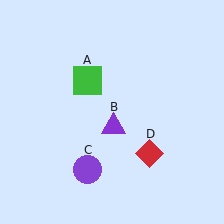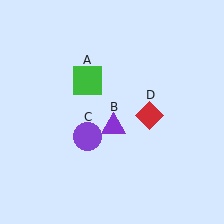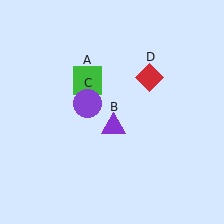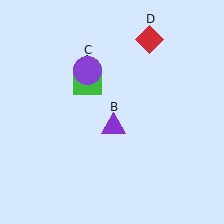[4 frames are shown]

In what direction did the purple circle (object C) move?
The purple circle (object C) moved up.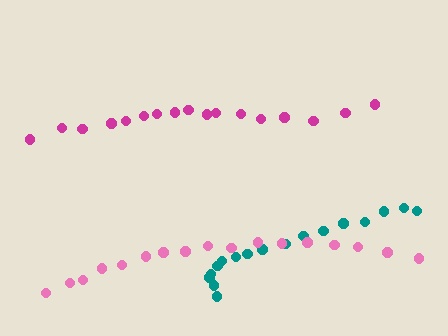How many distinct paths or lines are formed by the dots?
There are 3 distinct paths.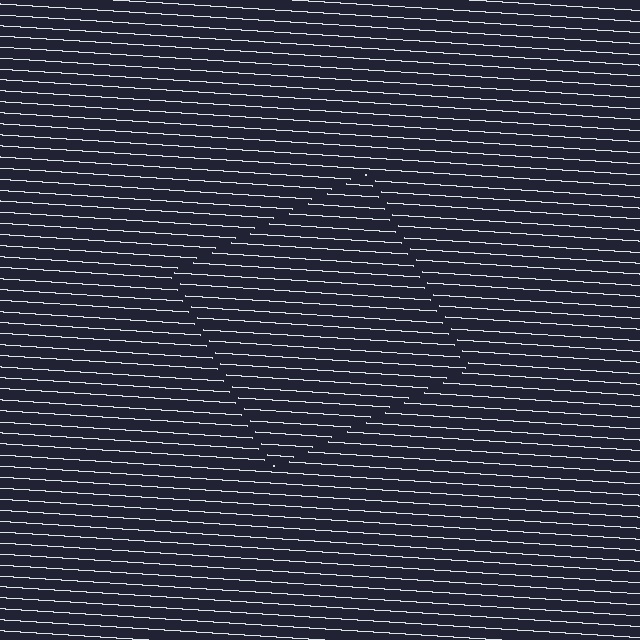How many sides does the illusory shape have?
4 sides — the line-ends trace a square.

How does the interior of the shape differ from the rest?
The interior of the shape contains the same grating, shifted by half a period — the contour is defined by the phase discontinuity where line-ends from the inner and outer gratings abut.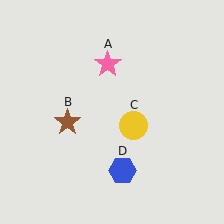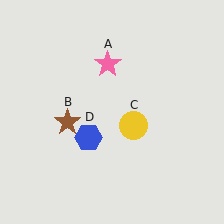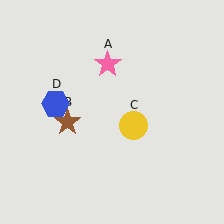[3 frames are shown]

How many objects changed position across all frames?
1 object changed position: blue hexagon (object D).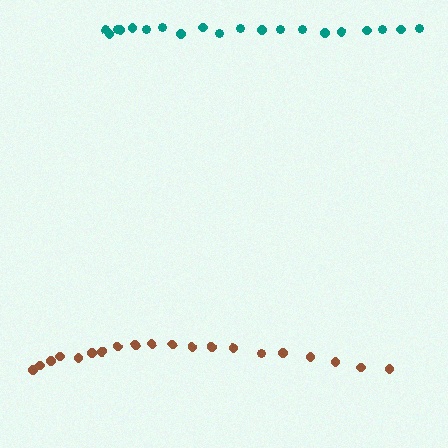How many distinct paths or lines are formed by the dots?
There are 2 distinct paths.